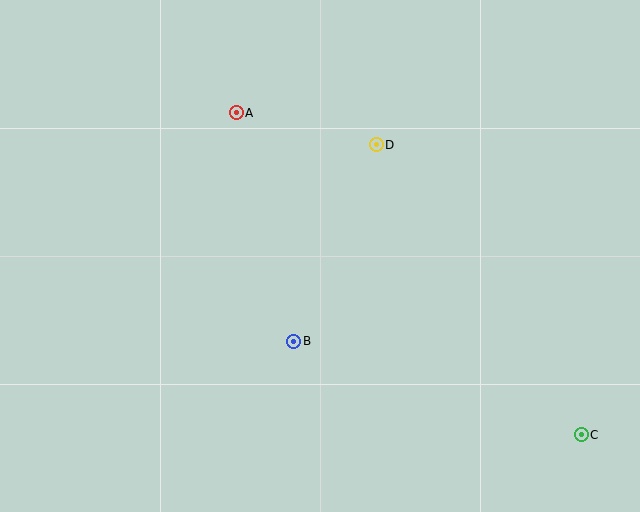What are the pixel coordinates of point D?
Point D is at (376, 145).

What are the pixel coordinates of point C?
Point C is at (581, 435).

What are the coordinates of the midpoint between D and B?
The midpoint between D and B is at (335, 243).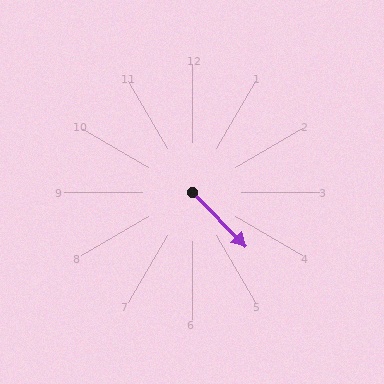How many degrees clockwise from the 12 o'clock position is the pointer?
Approximately 136 degrees.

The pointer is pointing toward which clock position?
Roughly 5 o'clock.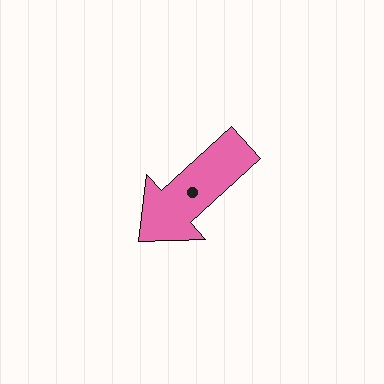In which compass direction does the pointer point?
Southwest.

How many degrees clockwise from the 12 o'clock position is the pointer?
Approximately 228 degrees.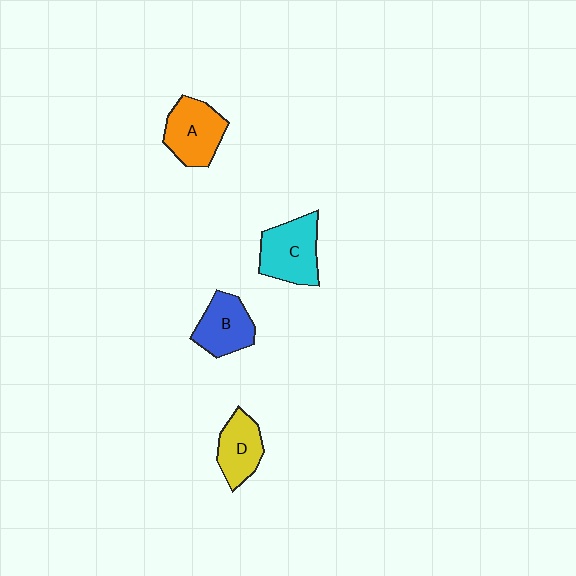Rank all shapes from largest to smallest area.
From largest to smallest: C (cyan), A (orange), B (blue), D (yellow).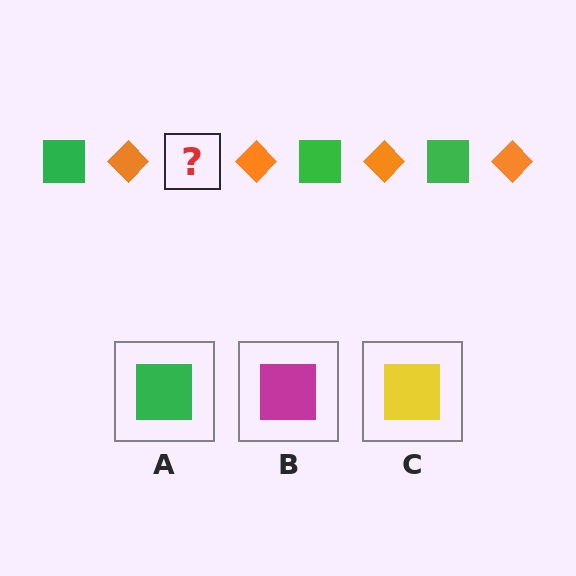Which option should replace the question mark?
Option A.